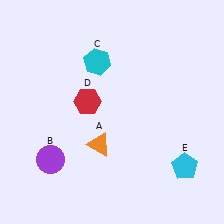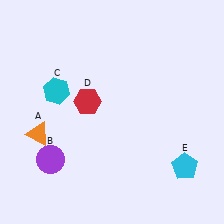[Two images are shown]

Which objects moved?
The objects that moved are: the orange triangle (A), the cyan hexagon (C).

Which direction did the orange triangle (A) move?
The orange triangle (A) moved left.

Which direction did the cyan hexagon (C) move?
The cyan hexagon (C) moved left.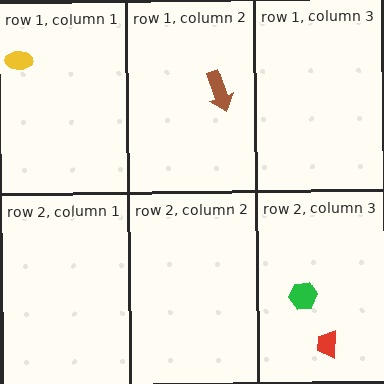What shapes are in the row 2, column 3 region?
The red trapezoid, the green hexagon.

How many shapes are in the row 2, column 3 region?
2.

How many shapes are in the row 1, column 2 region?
1.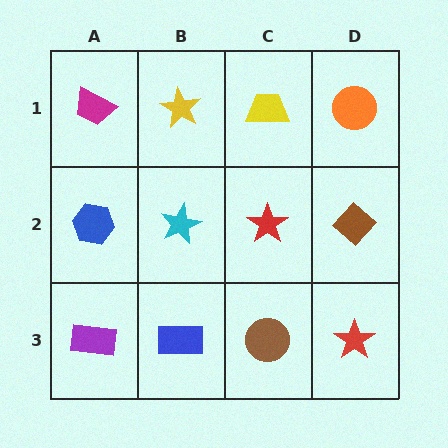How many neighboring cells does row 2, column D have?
3.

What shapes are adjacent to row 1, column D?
A brown diamond (row 2, column D), a yellow trapezoid (row 1, column C).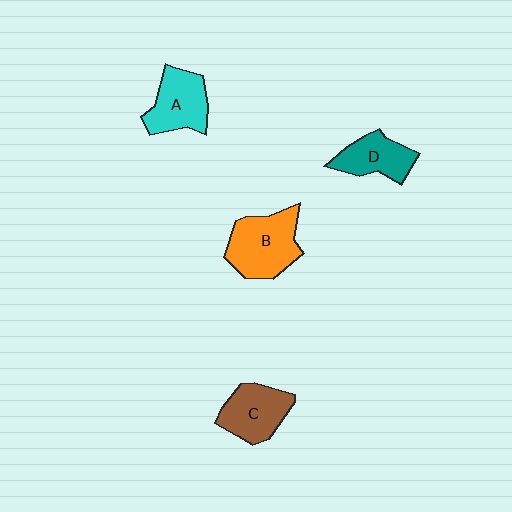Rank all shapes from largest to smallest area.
From largest to smallest: B (orange), A (cyan), C (brown), D (teal).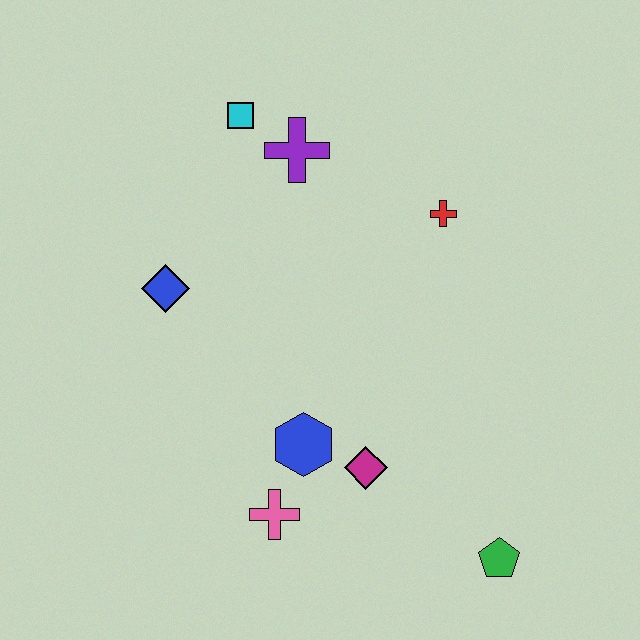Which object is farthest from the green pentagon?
The cyan square is farthest from the green pentagon.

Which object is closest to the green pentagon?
The magenta diamond is closest to the green pentagon.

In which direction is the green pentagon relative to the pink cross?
The green pentagon is to the right of the pink cross.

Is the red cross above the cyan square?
No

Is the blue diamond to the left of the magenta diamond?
Yes